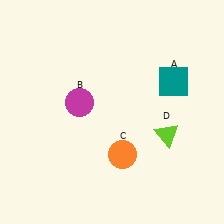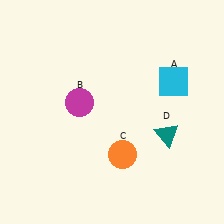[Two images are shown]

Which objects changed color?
A changed from teal to cyan. D changed from lime to teal.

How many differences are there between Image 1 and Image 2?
There are 2 differences between the two images.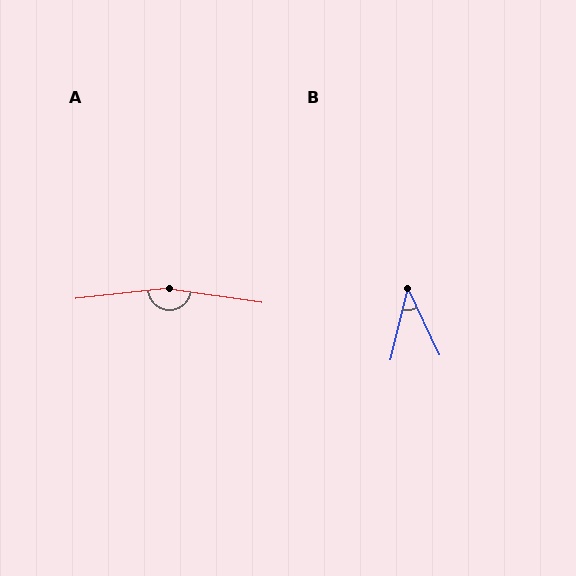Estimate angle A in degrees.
Approximately 165 degrees.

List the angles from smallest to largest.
B (39°), A (165°).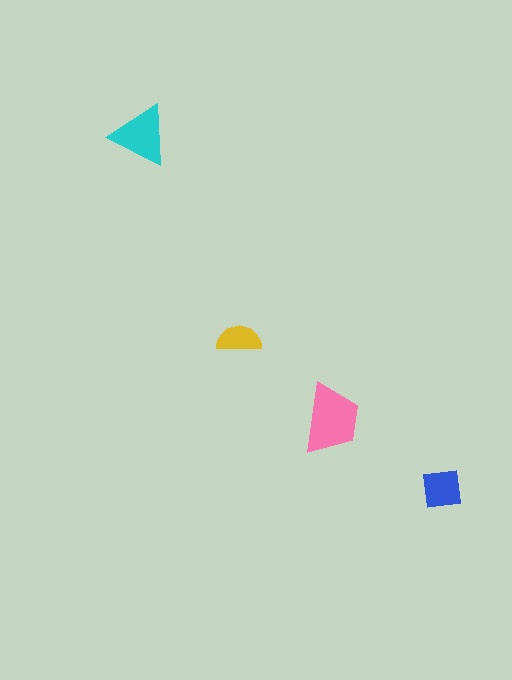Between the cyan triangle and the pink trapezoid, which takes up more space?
The pink trapezoid.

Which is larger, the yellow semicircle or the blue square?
The blue square.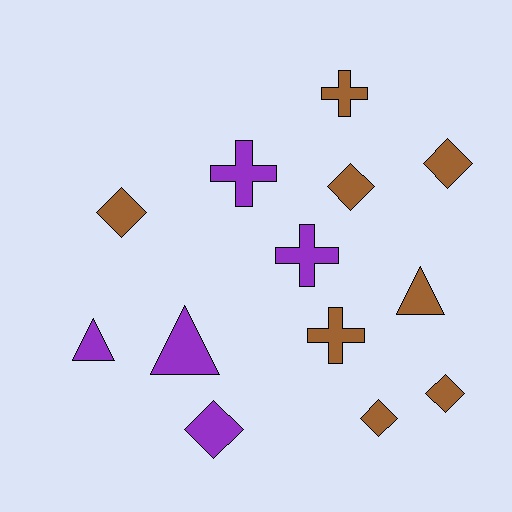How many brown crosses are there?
There are 2 brown crosses.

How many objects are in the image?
There are 13 objects.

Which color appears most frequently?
Brown, with 8 objects.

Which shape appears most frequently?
Diamond, with 6 objects.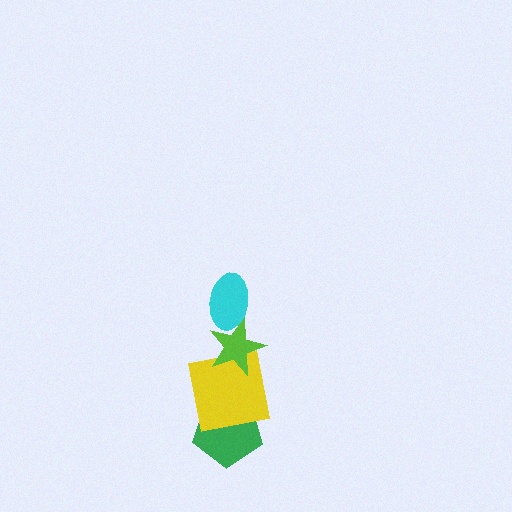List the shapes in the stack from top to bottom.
From top to bottom: the cyan ellipse, the lime star, the yellow square, the green pentagon.